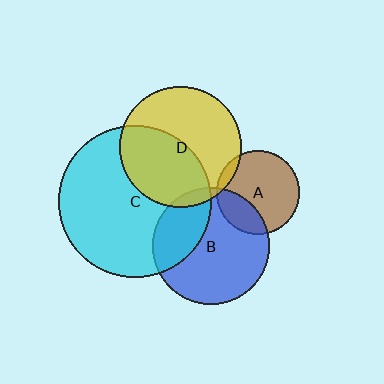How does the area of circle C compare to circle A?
Approximately 3.3 times.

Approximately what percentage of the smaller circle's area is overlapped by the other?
Approximately 45%.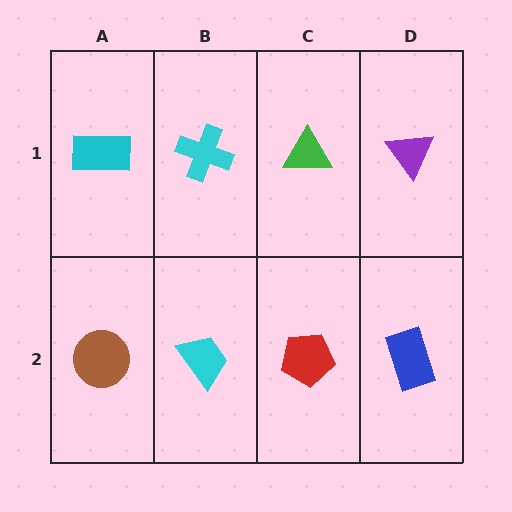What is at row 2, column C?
A red pentagon.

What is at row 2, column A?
A brown circle.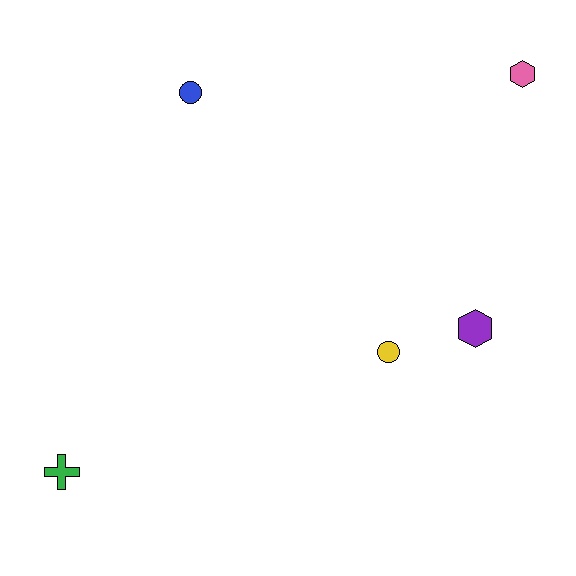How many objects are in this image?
There are 5 objects.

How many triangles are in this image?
There are no triangles.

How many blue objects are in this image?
There is 1 blue object.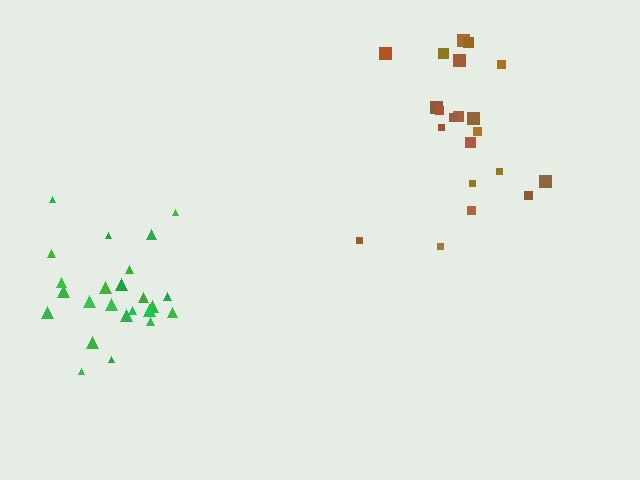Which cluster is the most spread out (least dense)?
Brown.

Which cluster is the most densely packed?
Green.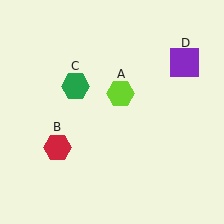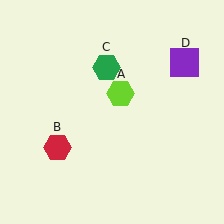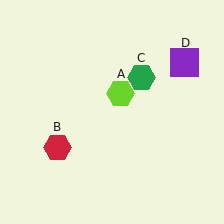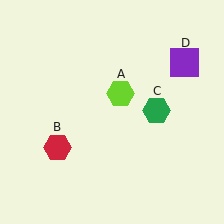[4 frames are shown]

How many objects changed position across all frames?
1 object changed position: green hexagon (object C).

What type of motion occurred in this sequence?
The green hexagon (object C) rotated clockwise around the center of the scene.